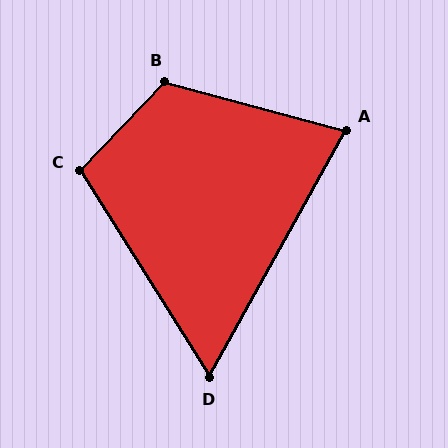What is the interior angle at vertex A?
Approximately 76 degrees (acute).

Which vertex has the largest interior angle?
B, at approximately 119 degrees.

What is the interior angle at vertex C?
Approximately 104 degrees (obtuse).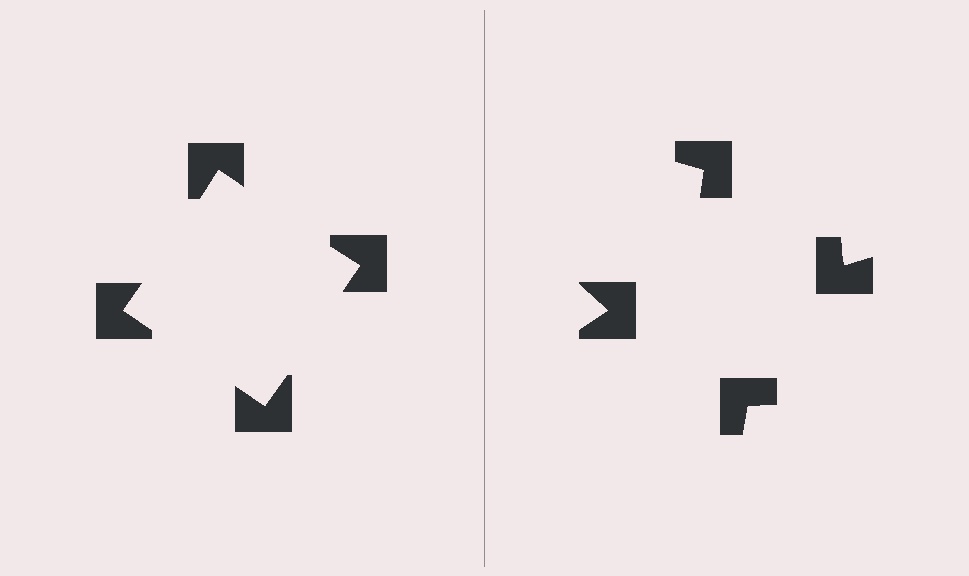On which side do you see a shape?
An illusory square appears on the left side. On the right side the wedge cuts are rotated, so no coherent shape forms.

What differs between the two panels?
The notched squares are positioned identically on both sides; only the wedge orientations differ. On the left they align to a square; on the right they are misaligned.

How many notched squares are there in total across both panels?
8 — 4 on each side.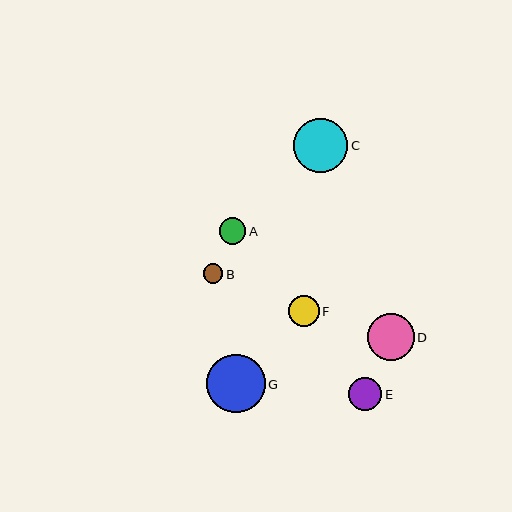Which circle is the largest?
Circle G is the largest with a size of approximately 58 pixels.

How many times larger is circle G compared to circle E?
Circle G is approximately 1.8 times the size of circle E.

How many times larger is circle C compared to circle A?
Circle C is approximately 2.1 times the size of circle A.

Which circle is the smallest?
Circle B is the smallest with a size of approximately 19 pixels.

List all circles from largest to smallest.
From largest to smallest: G, C, D, E, F, A, B.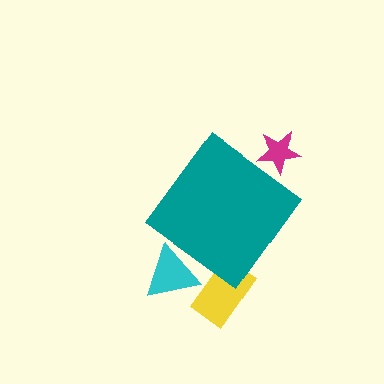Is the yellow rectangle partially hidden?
Yes, the yellow rectangle is partially hidden behind the teal diamond.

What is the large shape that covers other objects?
A teal diamond.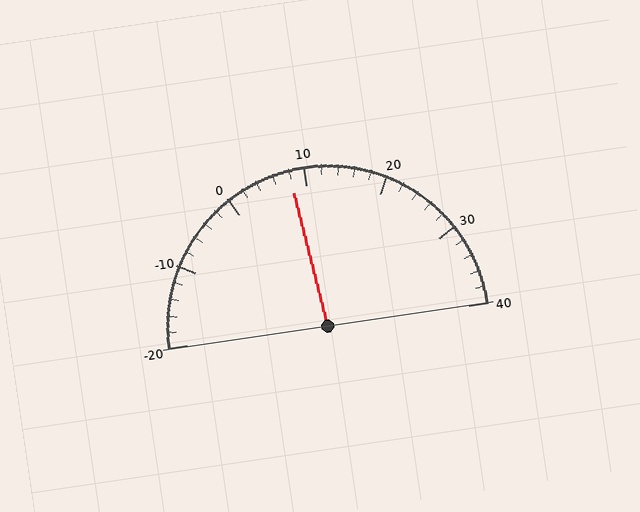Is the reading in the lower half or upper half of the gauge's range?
The reading is in the lower half of the range (-20 to 40).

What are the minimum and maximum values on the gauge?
The gauge ranges from -20 to 40.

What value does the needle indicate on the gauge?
The needle indicates approximately 8.